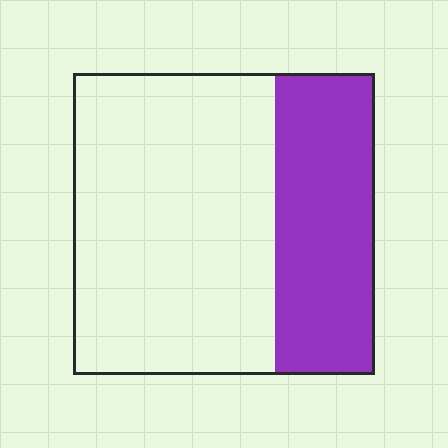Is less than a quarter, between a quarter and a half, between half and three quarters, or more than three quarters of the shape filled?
Between a quarter and a half.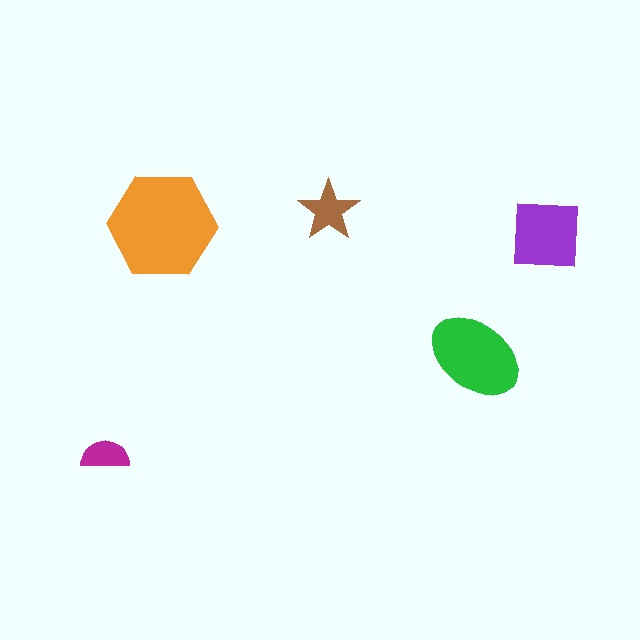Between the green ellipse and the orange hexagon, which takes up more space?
The orange hexagon.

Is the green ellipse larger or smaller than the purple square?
Larger.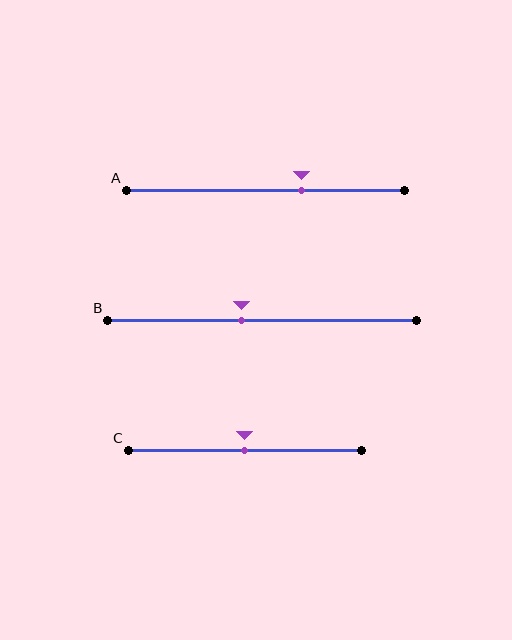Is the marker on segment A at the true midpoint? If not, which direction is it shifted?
No, the marker on segment A is shifted to the right by about 13% of the segment length.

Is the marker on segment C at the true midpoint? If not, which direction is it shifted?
Yes, the marker on segment C is at the true midpoint.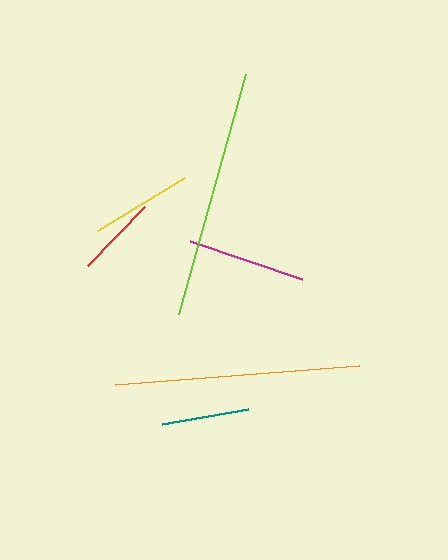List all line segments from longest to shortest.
From longest to shortest: lime, orange, magenta, yellow, teal, red.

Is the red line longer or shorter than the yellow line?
The yellow line is longer than the red line.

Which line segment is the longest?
The lime line is the longest at approximately 249 pixels.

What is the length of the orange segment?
The orange segment is approximately 245 pixels long.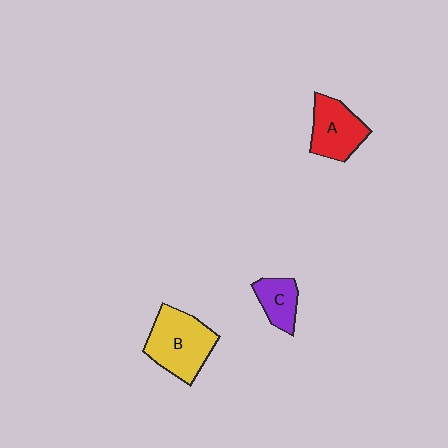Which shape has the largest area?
Shape B (yellow).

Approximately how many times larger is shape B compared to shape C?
Approximately 2.0 times.